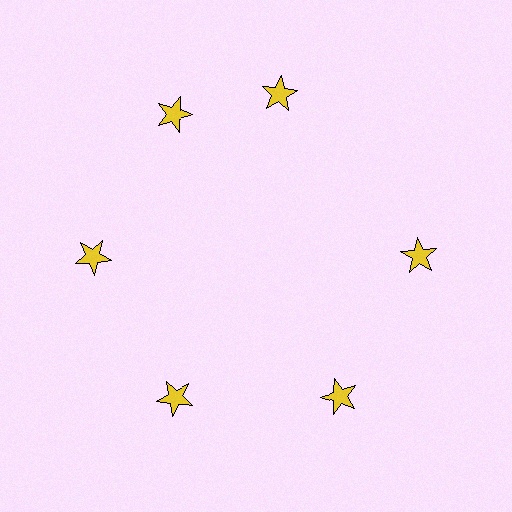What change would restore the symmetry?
The symmetry would be restored by rotating it back into even spacing with its neighbors so that all 6 stars sit at equal angles and equal distance from the center.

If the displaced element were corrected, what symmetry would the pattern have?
It would have 6-fold rotational symmetry — the pattern would map onto itself every 60 degrees.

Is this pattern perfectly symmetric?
No. The 6 yellow stars are arranged in a ring, but one element near the 1 o'clock position is rotated out of alignment along the ring, breaking the 6-fold rotational symmetry.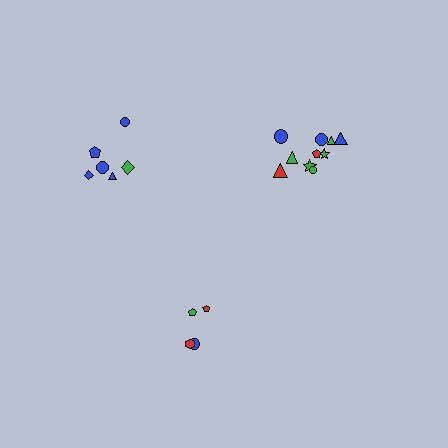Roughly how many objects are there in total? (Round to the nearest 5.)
Roughly 20 objects in total.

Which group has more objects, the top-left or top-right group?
The top-right group.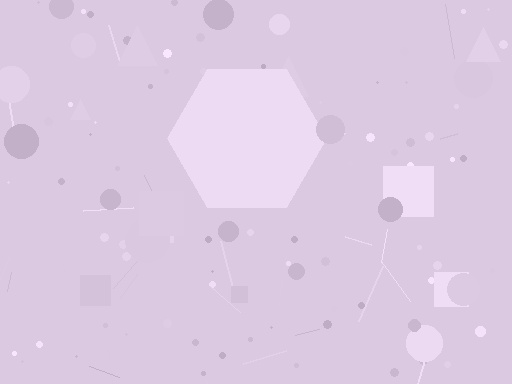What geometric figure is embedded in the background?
A hexagon is embedded in the background.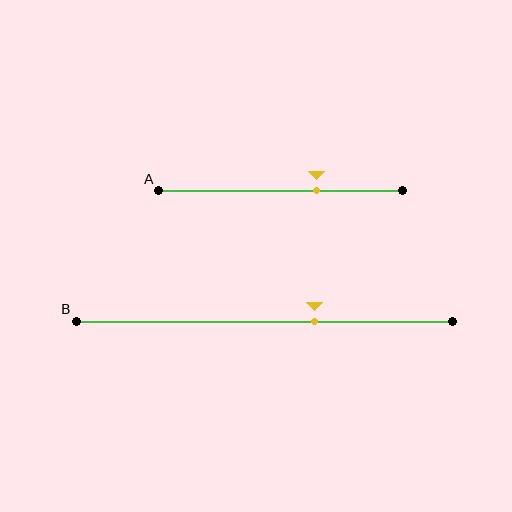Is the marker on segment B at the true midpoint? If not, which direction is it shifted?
No, the marker on segment B is shifted to the right by about 13% of the segment length.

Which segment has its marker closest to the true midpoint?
Segment B has its marker closest to the true midpoint.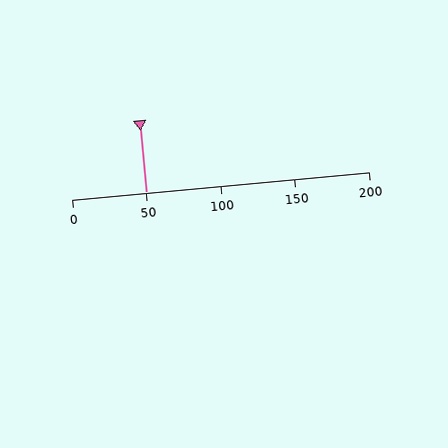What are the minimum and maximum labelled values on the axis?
The axis runs from 0 to 200.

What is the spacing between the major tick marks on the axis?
The major ticks are spaced 50 apart.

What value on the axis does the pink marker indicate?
The marker indicates approximately 50.